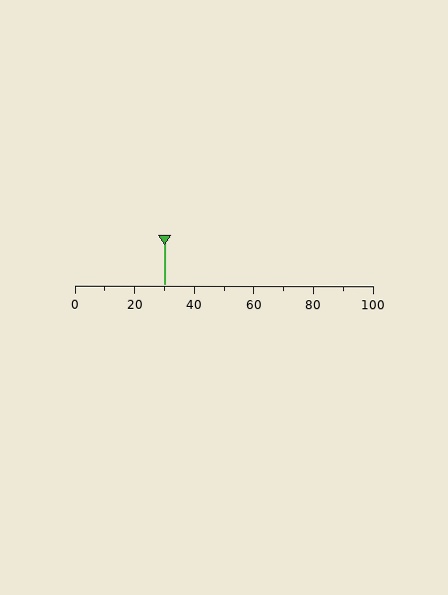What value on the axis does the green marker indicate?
The marker indicates approximately 30.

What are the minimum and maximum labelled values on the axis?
The axis runs from 0 to 100.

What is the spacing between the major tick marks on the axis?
The major ticks are spaced 20 apart.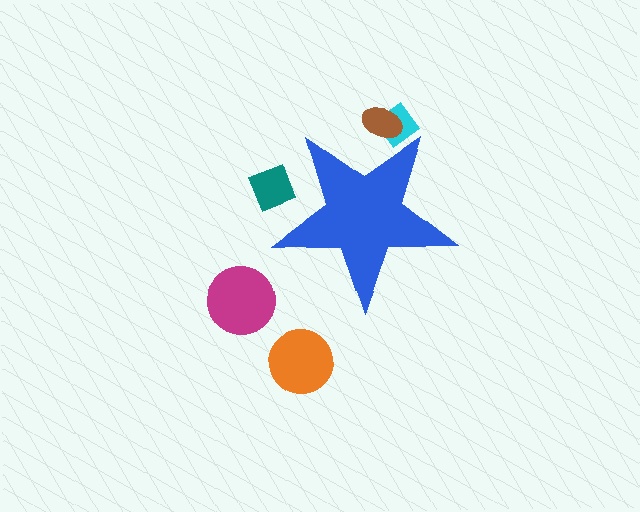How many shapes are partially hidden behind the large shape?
3 shapes are partially hidden.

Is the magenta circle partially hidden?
No, the magenta circle is fully visible.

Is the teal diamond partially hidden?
Yes, the teal diamond is partially hidden behind the blue star.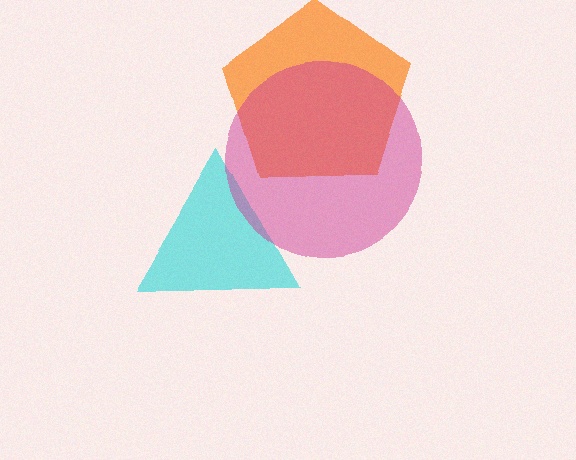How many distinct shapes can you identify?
There are 3 distinct shapes: an orange pentagon, a cyan triangle, a magenta circle.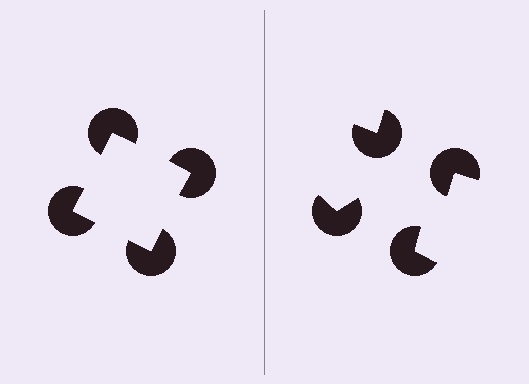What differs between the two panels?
The pac-man discs are positioned identically on both sides; only the wedge orientations differ. On the left they align to a square; on the right they are misaligned.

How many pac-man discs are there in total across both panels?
8 — 4 on each side.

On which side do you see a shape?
An illusory square appears on the left side. On the right side the wedge cuts are rotated, so no coherent shape forms.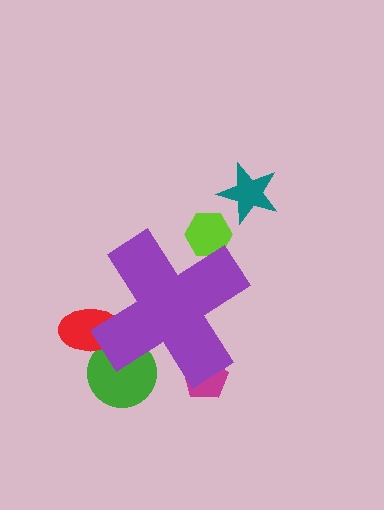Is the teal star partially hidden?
No, the teal star is fully visible.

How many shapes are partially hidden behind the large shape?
4 shapes are partially hidden.